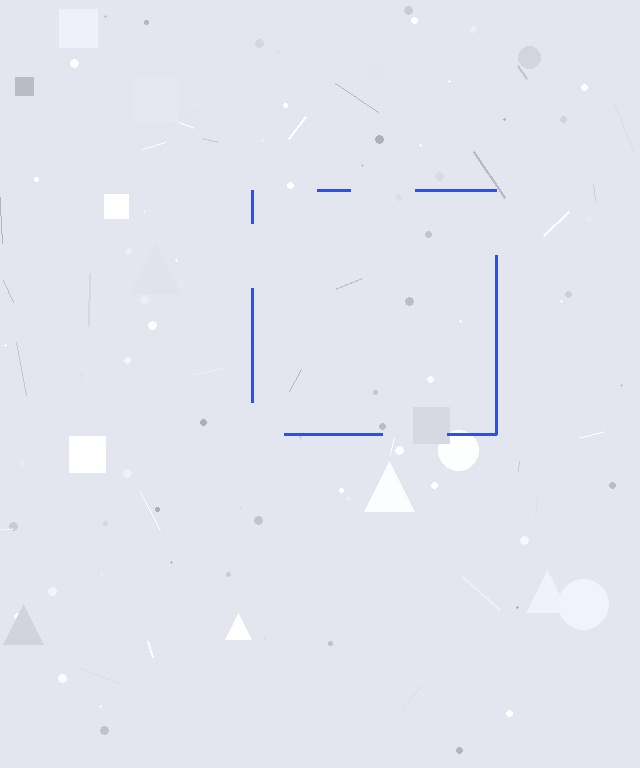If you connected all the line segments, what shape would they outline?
They would outline a square.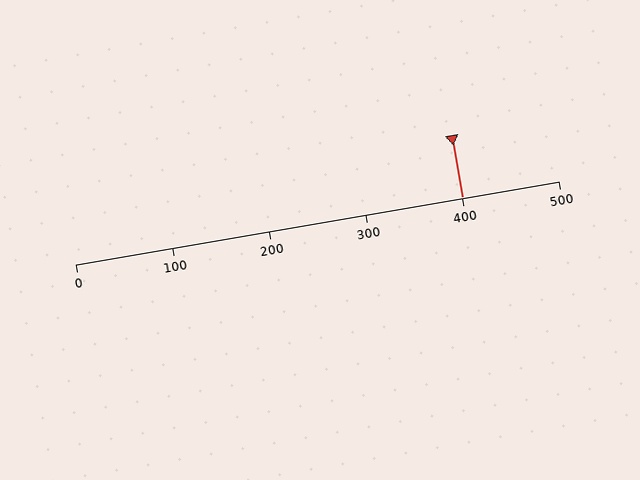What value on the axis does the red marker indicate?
The marker indicates approximately 400.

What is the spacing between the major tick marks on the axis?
The major ticks are spaced 100 apart.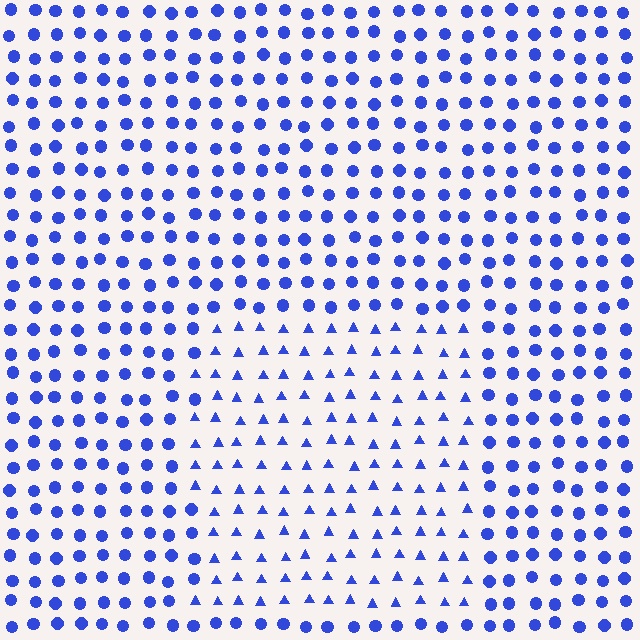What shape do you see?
I see a rectangle.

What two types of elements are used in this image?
The image uses triangles inside the rectangle region and circles outside it.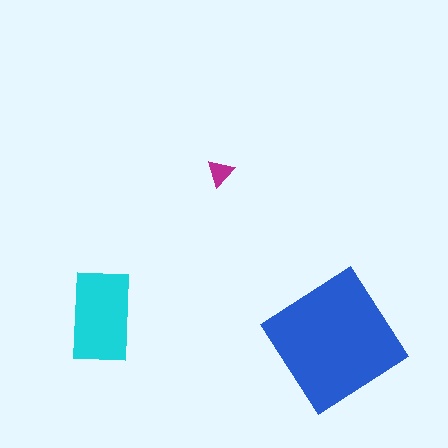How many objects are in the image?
There are 3 objects in the image.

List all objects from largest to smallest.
The blue diamond, the cyan rectangle, the magenta triangle.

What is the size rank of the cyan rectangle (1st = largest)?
2nd.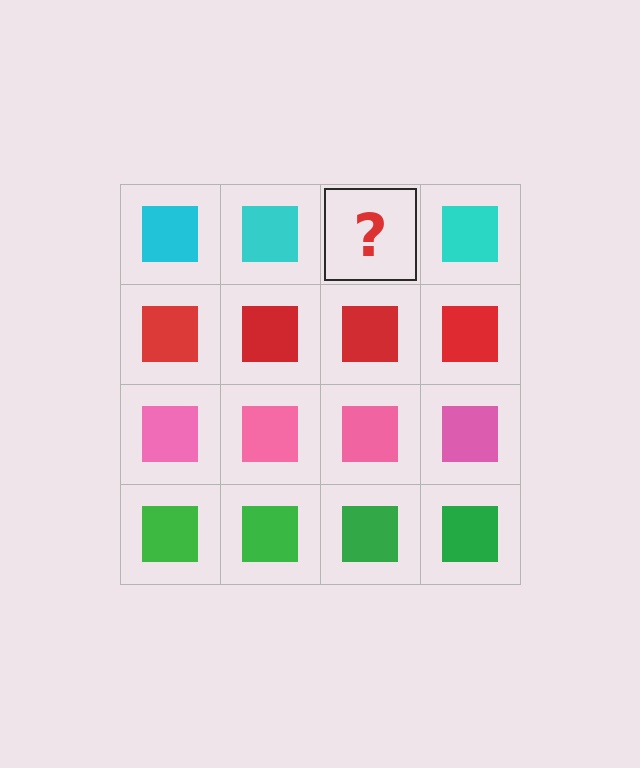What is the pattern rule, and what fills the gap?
The rule is that each row has a consistent color. The gap should be filled with a cyan square.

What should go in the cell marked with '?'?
The missing cell should contain a cyan square.